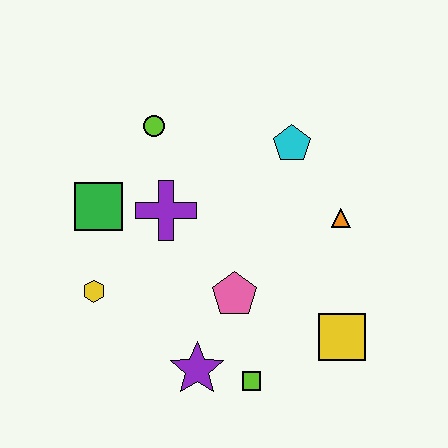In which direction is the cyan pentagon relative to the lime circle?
The cyan pentagon is to the right of the lime circle.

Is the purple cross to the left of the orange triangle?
Yes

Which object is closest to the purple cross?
The green square is closest to the purple cross.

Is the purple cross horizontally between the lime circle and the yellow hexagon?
No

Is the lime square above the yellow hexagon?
No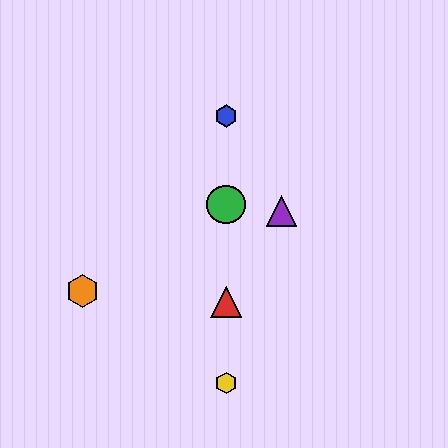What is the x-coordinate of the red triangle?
The red triangle is at x≈226.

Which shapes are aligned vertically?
The red triangle, the blue hexagon, the green circle, the yellow hexagon are aligned vertically.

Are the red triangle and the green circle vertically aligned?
Yes, both are at x≈226.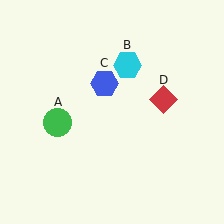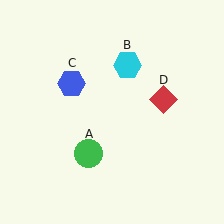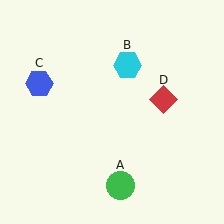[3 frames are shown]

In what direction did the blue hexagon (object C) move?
The blue hexagon (object C) moved left.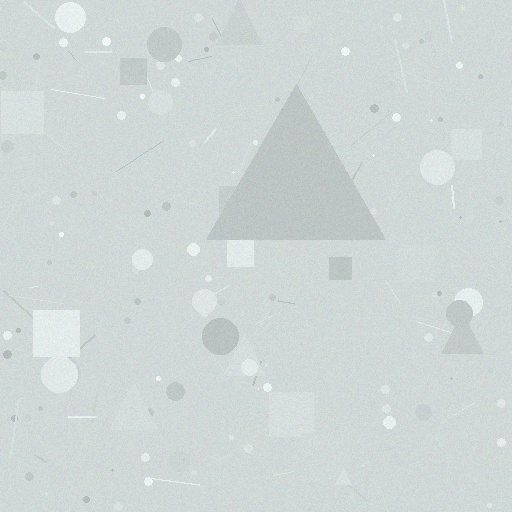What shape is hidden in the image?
A triangle is hidden in the image.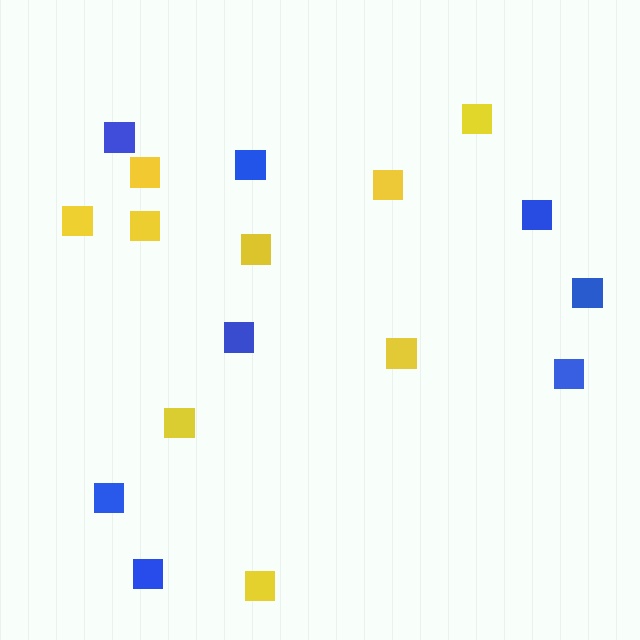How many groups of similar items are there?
There are 2 groups: one group of yellow squares (9) and one group of blue squares (8).